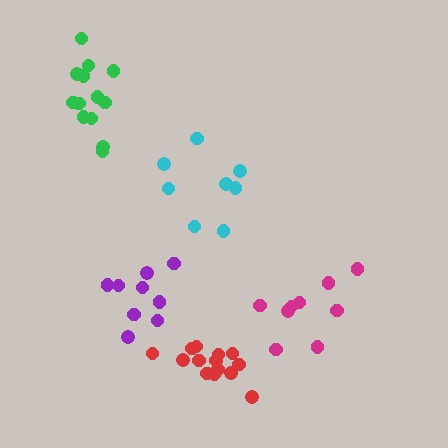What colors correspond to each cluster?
The clusters are colored: cyan, magenta, red, green, purple.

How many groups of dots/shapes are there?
There are 5 groups.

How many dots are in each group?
Group 1: 8 dots, Group 2: 9 dots, Group 3: 14 dots, Group 4: 13 dots, Group 5: 9 dots (53 total).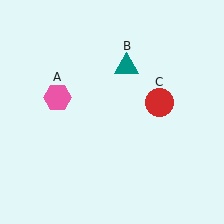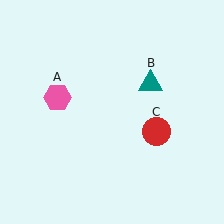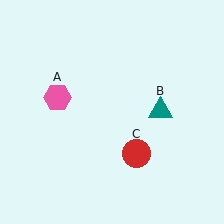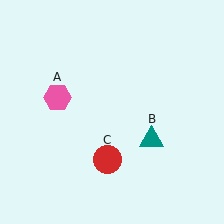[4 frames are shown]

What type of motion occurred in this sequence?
The teal triangle (object B), red circle (object C) rotated clockwise around the center of the scene.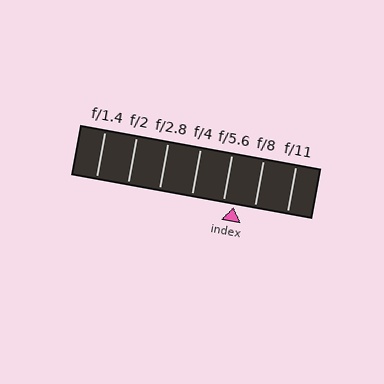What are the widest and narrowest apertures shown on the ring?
The widest aperture shown is f/1.4 and the narrowest is f/11.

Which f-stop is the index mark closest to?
The index mark is closest to f/5.6.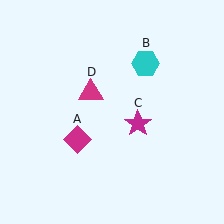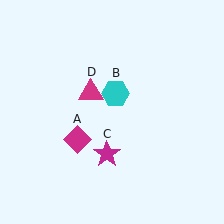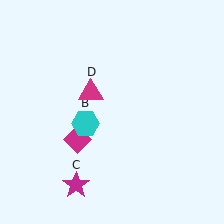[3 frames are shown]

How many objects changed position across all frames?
2 objects changed position: cyan hexagon (object B), magenta star (object C).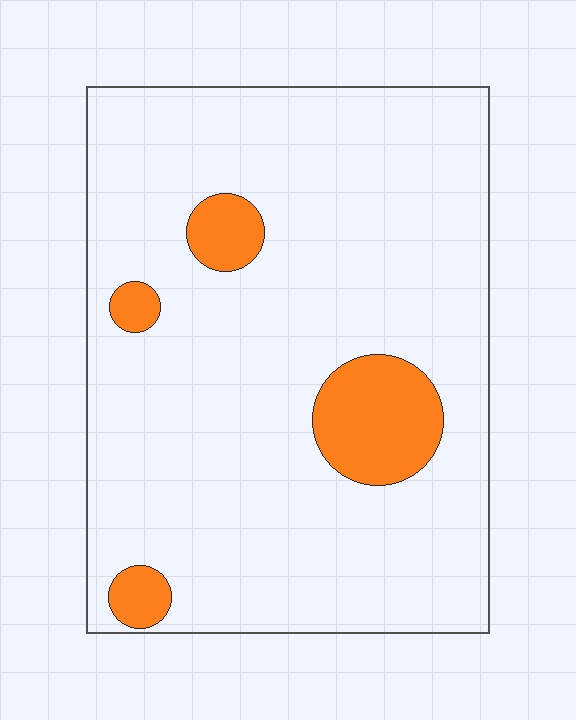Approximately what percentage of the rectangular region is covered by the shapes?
Approximately 10%.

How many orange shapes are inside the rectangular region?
4.